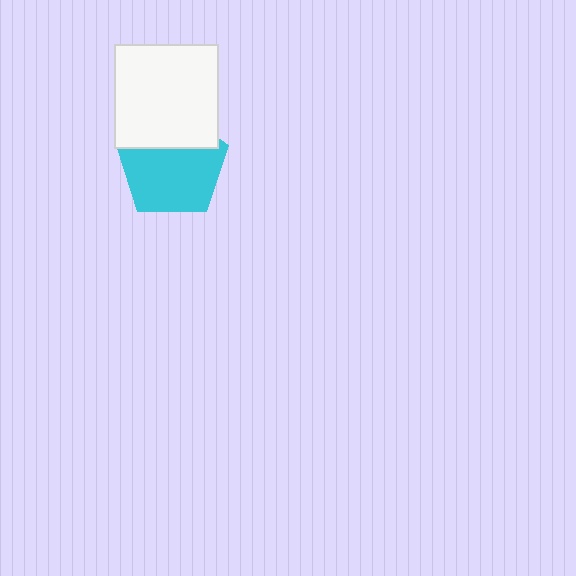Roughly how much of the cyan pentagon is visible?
Most of it is visible (roughly 68%).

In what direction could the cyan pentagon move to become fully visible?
The cyan pentagon could move down. That would shift it out from behind the white square entirely.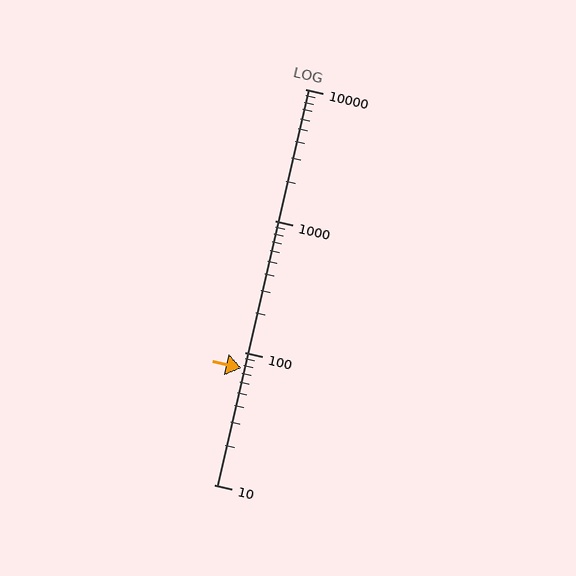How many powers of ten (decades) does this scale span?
The scale spans 3 decades, from 10 to 10000.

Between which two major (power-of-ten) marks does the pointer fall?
The pointer is between 10 and 100.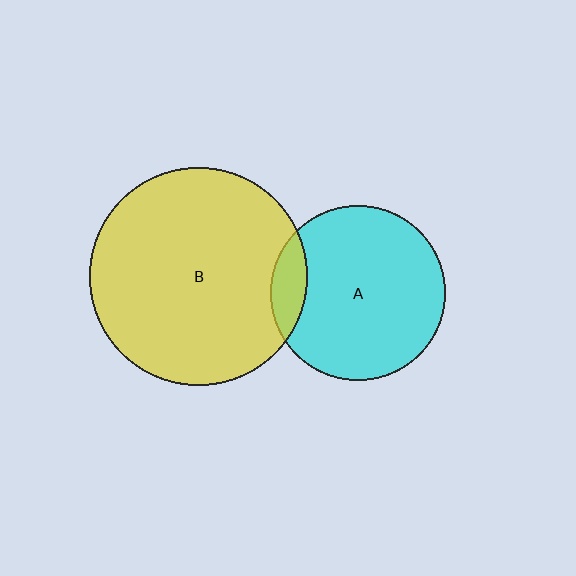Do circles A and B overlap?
Yes.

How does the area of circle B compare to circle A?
Approximately 1.5 times.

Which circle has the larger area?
Circle B (yellow).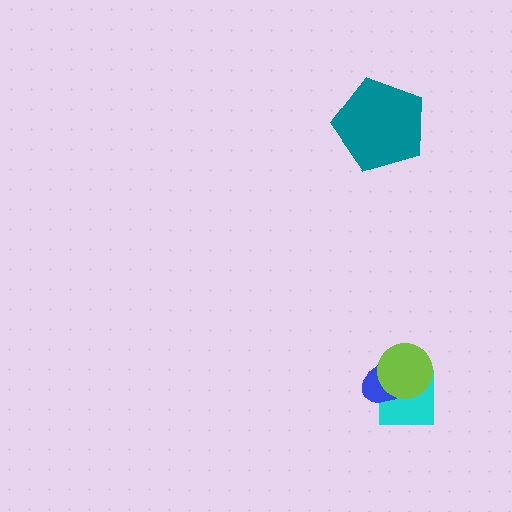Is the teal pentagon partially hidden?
No, no other shape covers it.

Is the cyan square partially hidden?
Yes, it is partially covered by another shape.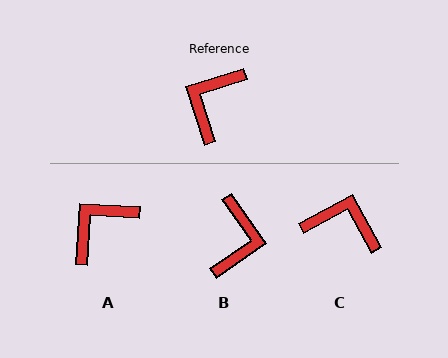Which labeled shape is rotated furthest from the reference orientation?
B, about 162 degrees away.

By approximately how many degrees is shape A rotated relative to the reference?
Approximately 21 degrees clockwise.